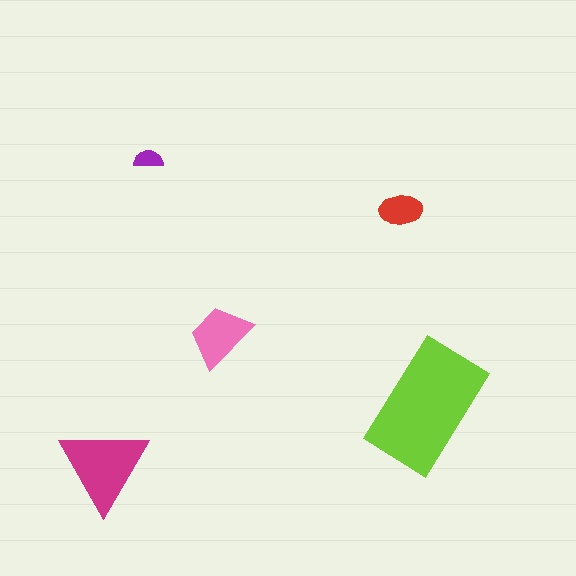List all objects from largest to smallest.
The lime rectangle, the magenta triangle, the pink trapezoid, the red ellipse, the purple semicircle.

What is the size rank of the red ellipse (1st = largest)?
4th.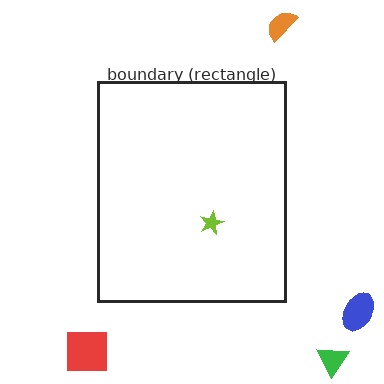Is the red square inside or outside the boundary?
Outside.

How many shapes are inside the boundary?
1 inside, 4 outside.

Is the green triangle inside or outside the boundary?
Outside.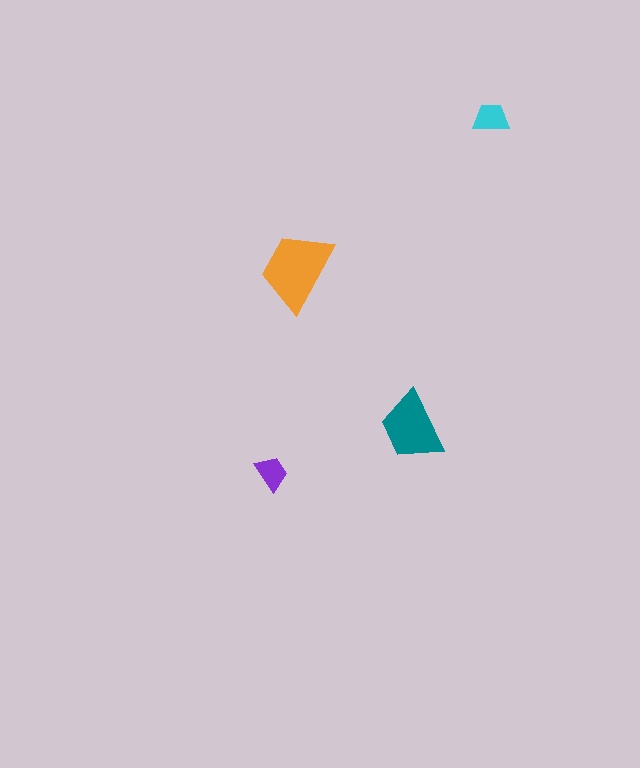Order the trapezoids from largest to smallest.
the orange one, the teal one, the cyan one, the purple one.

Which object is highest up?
The cyan trapezoid is topmost.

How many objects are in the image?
There are 4 objects in the image.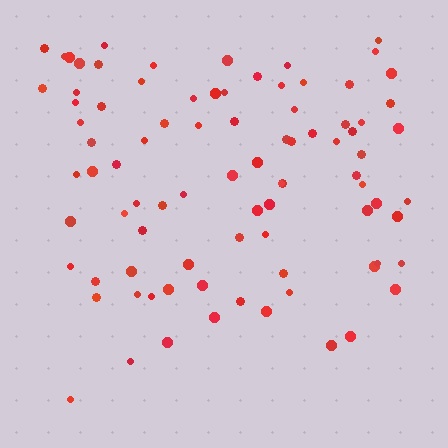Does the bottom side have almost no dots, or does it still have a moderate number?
Still a moderate number, just noticeably fewer than the top.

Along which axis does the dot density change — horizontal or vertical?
Vertical.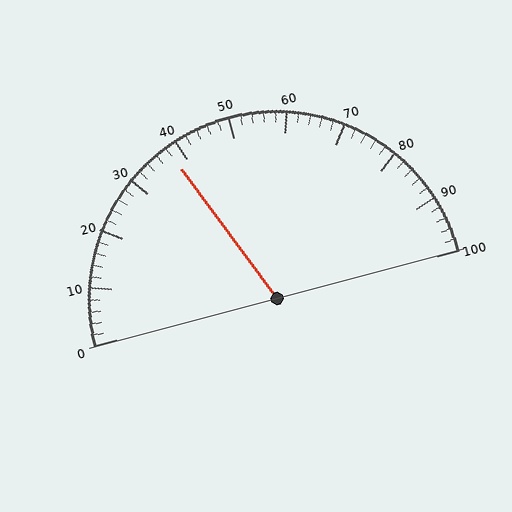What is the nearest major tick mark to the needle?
The nearest major tick mark is 40.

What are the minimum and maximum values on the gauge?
The gauge ranges from 0 to 100.